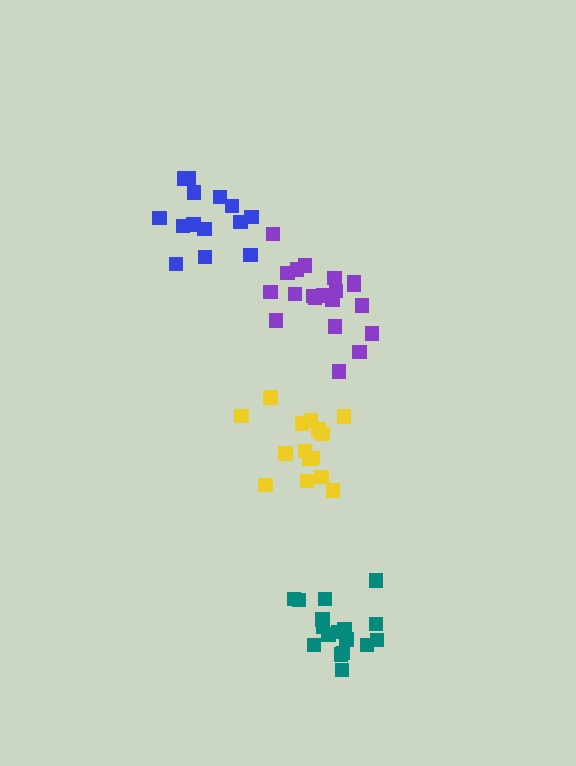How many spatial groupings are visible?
There are 4 spatial groupings.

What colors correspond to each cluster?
The clusters are colored: purple, teal, blue, yellow.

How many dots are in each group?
Group 1: 20 dots, Group 2: 17 dots, Group 3: 14 dots, Group 4: 15 dots (66 total).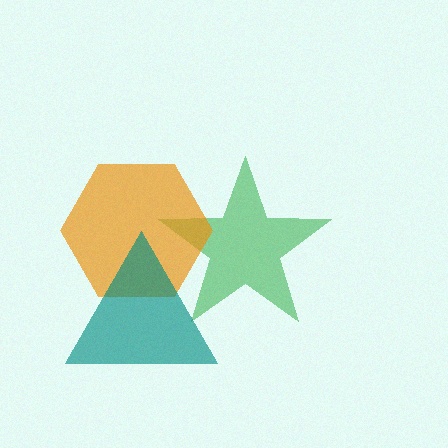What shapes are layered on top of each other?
The layered shapes are: a green star, an orange hexagon, a teal triangle.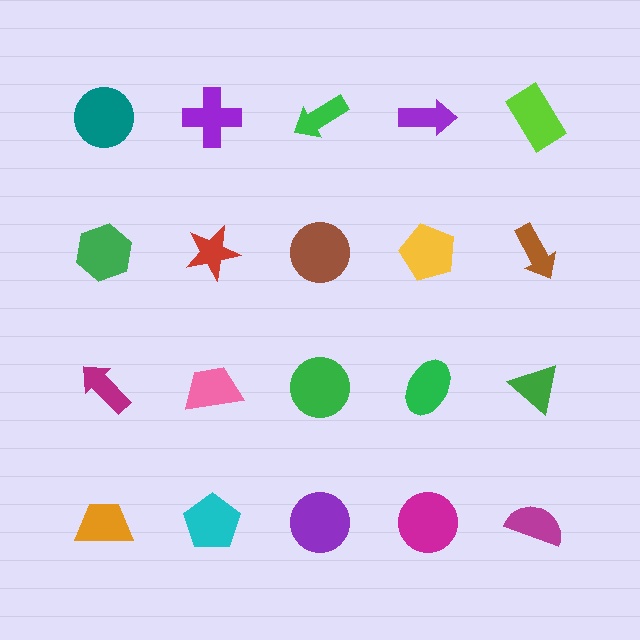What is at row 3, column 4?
A green ellipse.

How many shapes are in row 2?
5 shapes.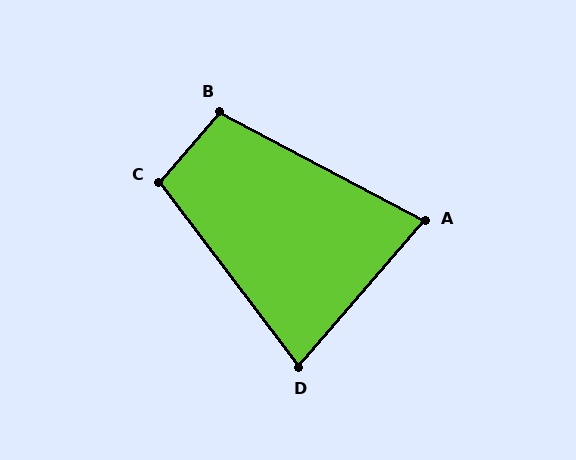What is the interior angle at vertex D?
Approximately 78 degrees (acute).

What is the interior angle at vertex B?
Approximately 102 degrees (obtuse).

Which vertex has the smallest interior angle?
A, at approximately 77 degrees.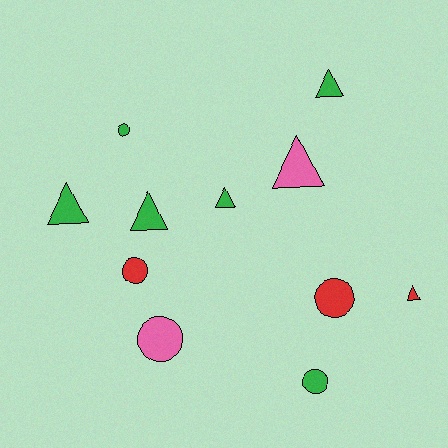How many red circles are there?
There are 2 red circles.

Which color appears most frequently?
Green, with 6 objects.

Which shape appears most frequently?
Triangle, with 6 objects.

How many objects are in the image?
There are 11 objects.